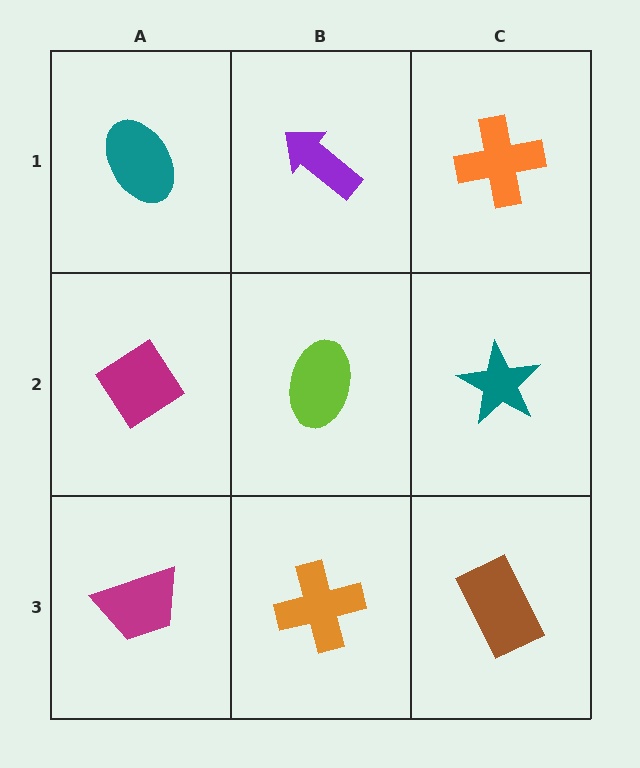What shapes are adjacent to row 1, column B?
A lime ellipse (row 2, column B), a teal ellipse (row 1, column A), an orange cross (row 1, column C).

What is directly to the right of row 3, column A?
An orange cross.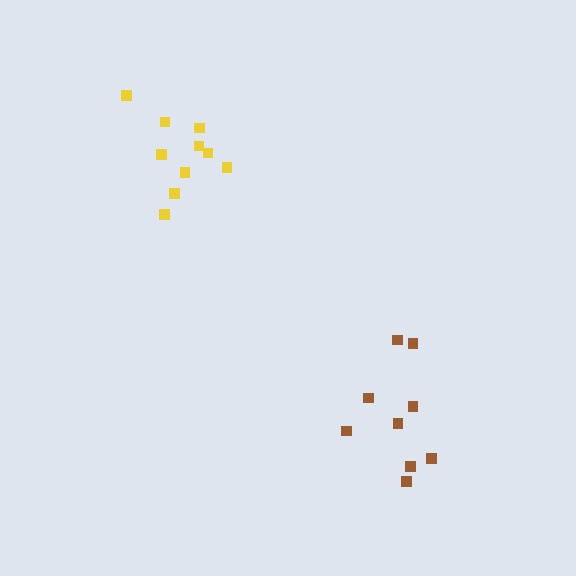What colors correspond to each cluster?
The clusters are colored: yellow, brown.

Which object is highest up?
The yellow cluster is topmost.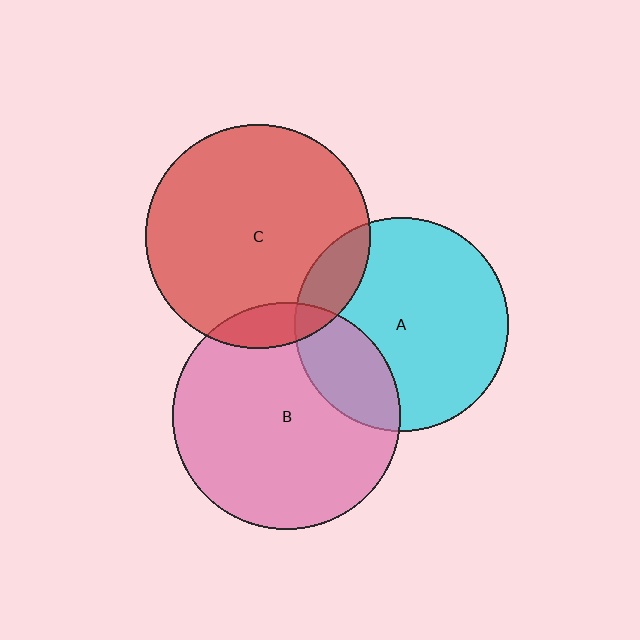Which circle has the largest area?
Circle B (pink).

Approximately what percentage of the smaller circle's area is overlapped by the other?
Approximately 10%.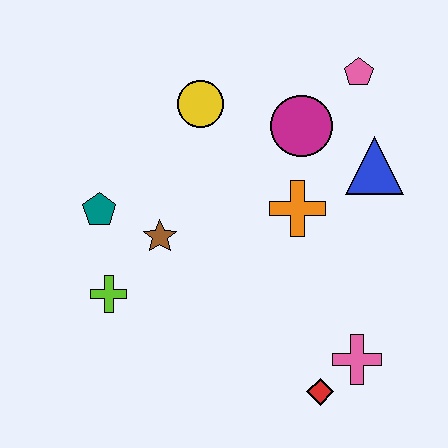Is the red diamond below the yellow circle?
Yes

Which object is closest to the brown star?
The teal pentagon is closest to the brown star.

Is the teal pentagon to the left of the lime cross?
Yes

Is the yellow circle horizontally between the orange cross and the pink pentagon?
No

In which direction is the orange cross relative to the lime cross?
The orange cross is to the right of the lime cross.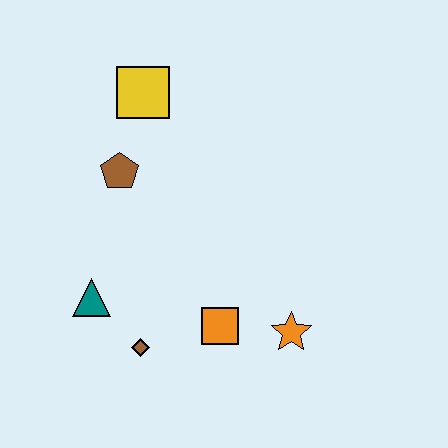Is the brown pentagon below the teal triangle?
No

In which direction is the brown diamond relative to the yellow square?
The brown diamond is below the yellow square.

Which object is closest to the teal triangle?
The brown diamond is closest to the teal triangle.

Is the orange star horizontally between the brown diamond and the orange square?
No